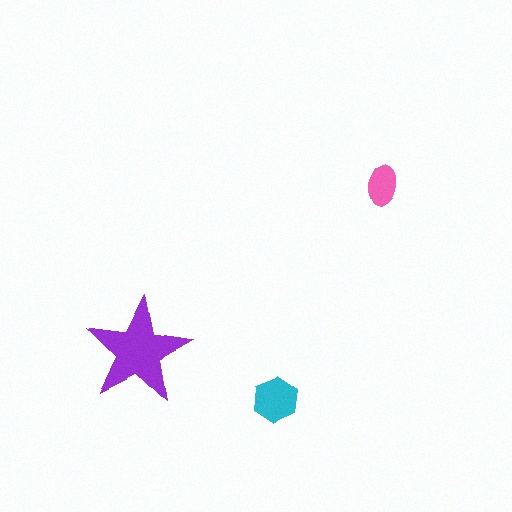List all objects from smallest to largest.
The pink ellipse, the cyan hexagon, the purple star.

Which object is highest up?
The pink ellipse is topmost.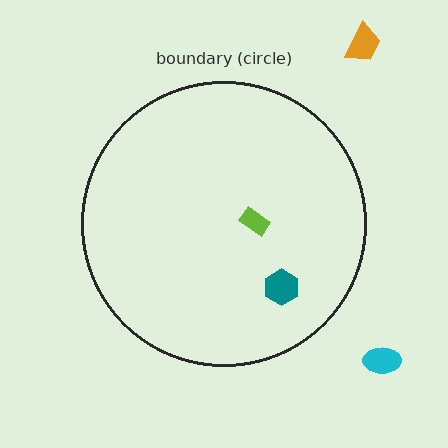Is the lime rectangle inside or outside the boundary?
Inside.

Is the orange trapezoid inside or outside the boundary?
Outside.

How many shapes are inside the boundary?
2 inside, 2 outside.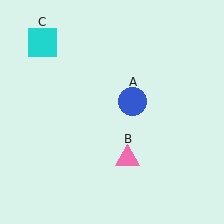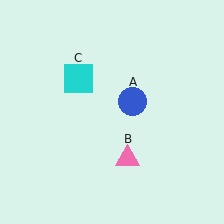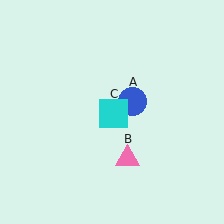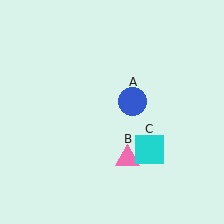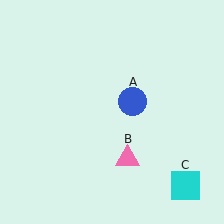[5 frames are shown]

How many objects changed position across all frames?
1 object changed position: cyan square (object C).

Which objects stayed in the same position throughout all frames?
Blue circle (object A) and pink triangle (object B) remained stationary.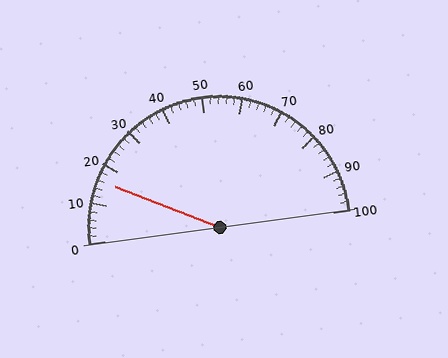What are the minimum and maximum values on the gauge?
The gauge ranges from 0 to 100.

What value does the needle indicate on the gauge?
The needle indicates approximately 16.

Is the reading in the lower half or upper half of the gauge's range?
The reading is in the lower half of the range (0 to 100).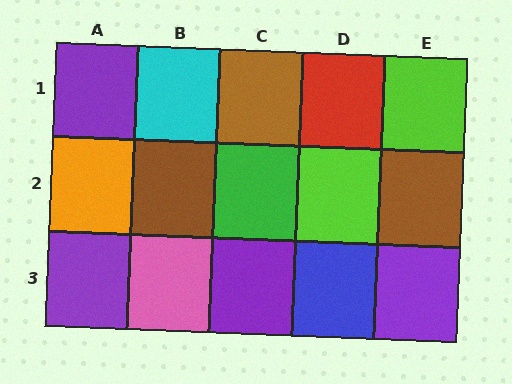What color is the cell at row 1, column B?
Cyan.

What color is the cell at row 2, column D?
Lime.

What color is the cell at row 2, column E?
Brown.